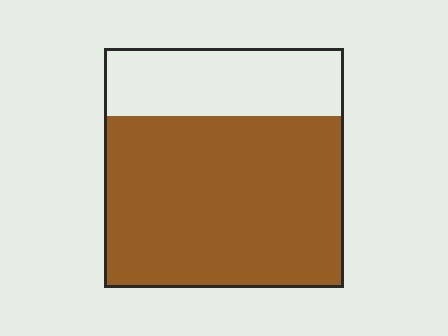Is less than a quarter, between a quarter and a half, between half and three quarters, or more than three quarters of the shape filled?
Between half and three quarters.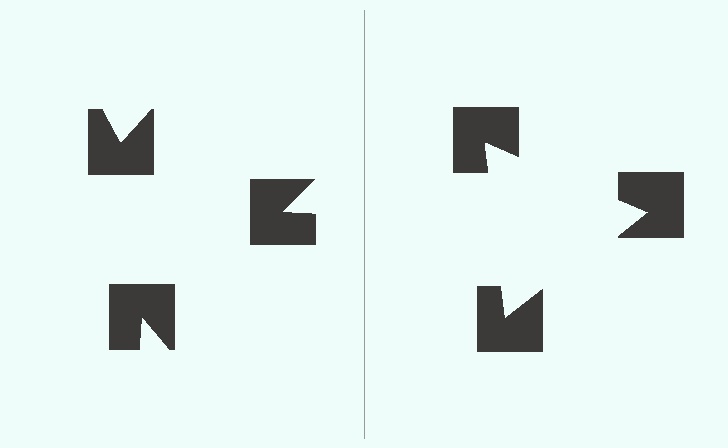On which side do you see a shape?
An illusory triangle appears on the right side. On the left side the wedge cuts are rotated, so no coherent shape forms.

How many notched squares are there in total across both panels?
6 — 3 on each side.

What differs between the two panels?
The notched squares are positioned identically on both sides; only the wedge orientations differ. On the right they align to a triangle; on the left they are misaligned.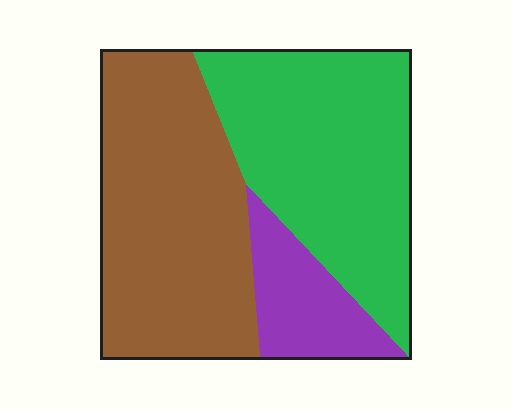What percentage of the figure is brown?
Brown takes up between a quarter and a half of the figure.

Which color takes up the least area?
Purple, at roughly 15%.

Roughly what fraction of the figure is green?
Green covers roughly 40% of the figure.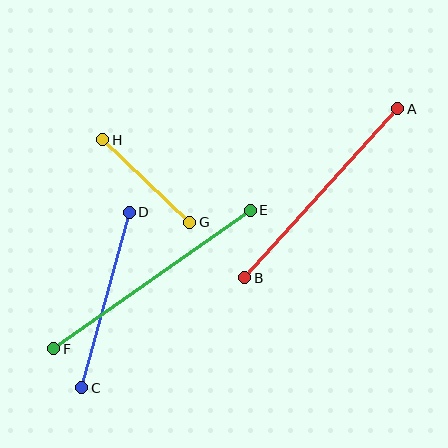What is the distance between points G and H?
The distance is approximately 120 pixels.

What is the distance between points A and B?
The distance is approximately 228 pixels.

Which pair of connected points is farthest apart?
Points E and F are farthest apart.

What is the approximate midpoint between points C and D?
The midpoint is at approximately (106, 300) pixels.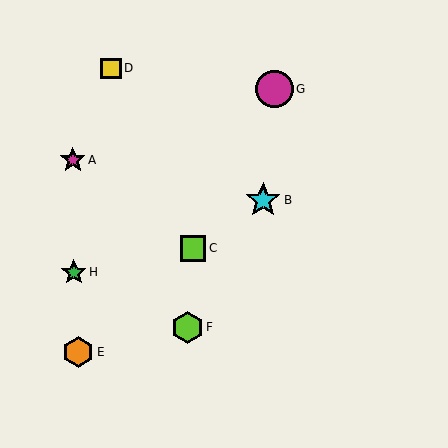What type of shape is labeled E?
Shape E is an orange hexagon.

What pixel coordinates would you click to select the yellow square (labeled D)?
Click at (111, 68) to select the yellow square D.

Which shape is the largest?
The magenta circle (labeled G) is the largest.